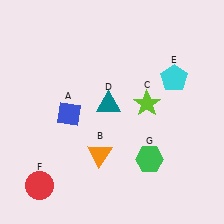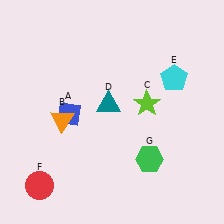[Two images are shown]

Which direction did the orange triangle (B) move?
The orange triangle (B) moved left.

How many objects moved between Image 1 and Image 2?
1 object moved between the two images.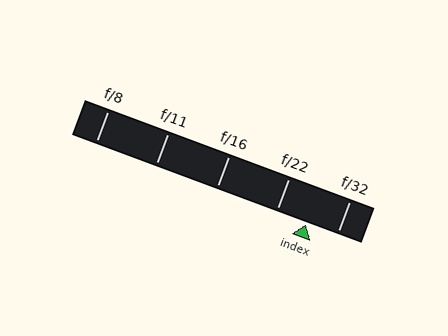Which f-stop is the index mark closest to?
The index mark is closest to f/22.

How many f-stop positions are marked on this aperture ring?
There are 5 f-stop positions marked.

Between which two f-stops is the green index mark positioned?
The index mark is between f/22 and f/32.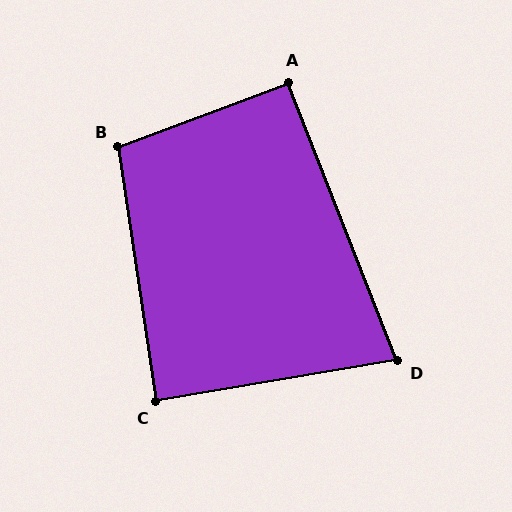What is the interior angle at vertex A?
Approximately 91 degrees (approximately right).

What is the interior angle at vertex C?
Approximately 89 degrees (approximately right).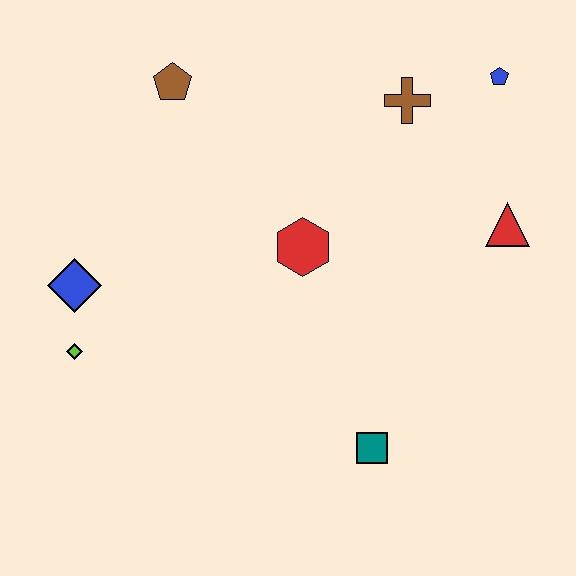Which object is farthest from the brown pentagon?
The teal square is farthest from the brown pentagon.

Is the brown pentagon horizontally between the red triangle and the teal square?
No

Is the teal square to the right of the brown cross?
No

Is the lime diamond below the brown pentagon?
Yes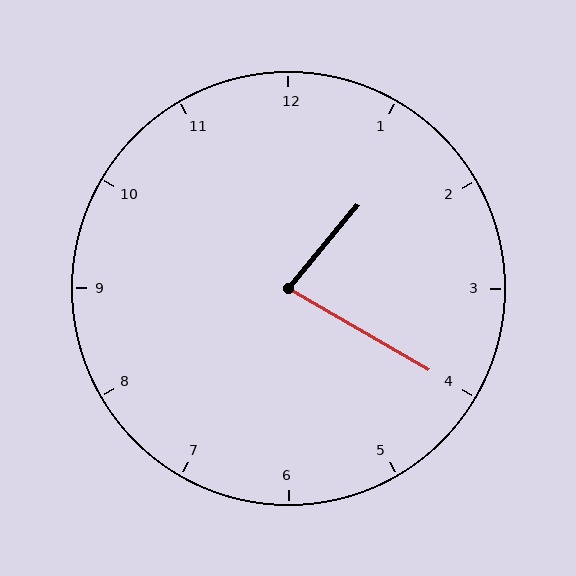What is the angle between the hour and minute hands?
Approximately 80 degrees.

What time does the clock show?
1:20.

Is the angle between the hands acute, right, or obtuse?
It is acute.